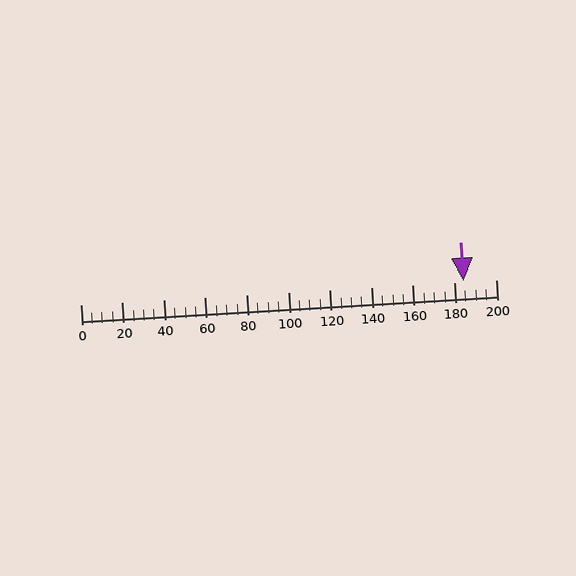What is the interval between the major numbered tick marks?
The major tick marks are spaced 20 units apart.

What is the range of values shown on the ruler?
The ruler shows values from 0 to 200.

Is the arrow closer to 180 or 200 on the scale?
The arrow is closer to 180.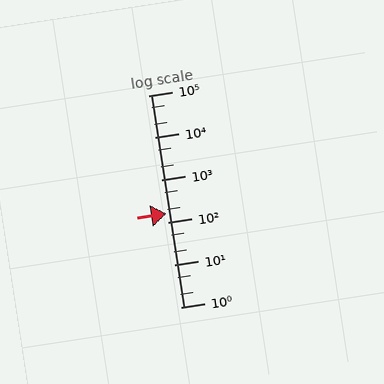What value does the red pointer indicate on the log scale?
The pointer indicates approximately 160.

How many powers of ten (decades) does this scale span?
The scale spans 5 decades, from 1 to 100000.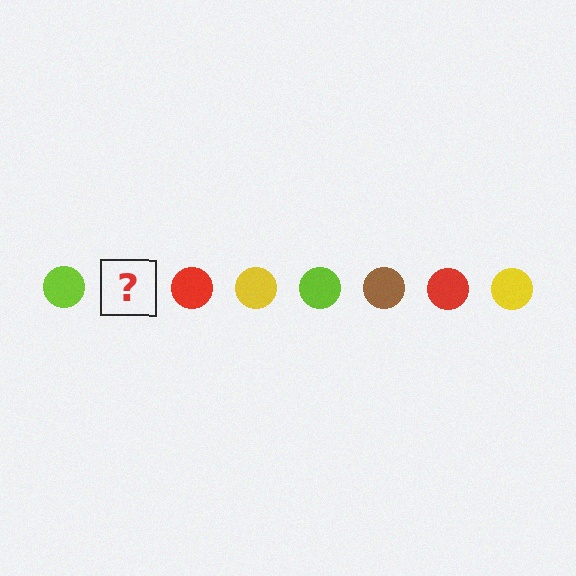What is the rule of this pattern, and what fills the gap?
The rule is that the pattern cycles through lime, brown, red, yellow circles. The gap should be filled with a brown circle.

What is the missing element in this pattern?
The missing element is a brown circle.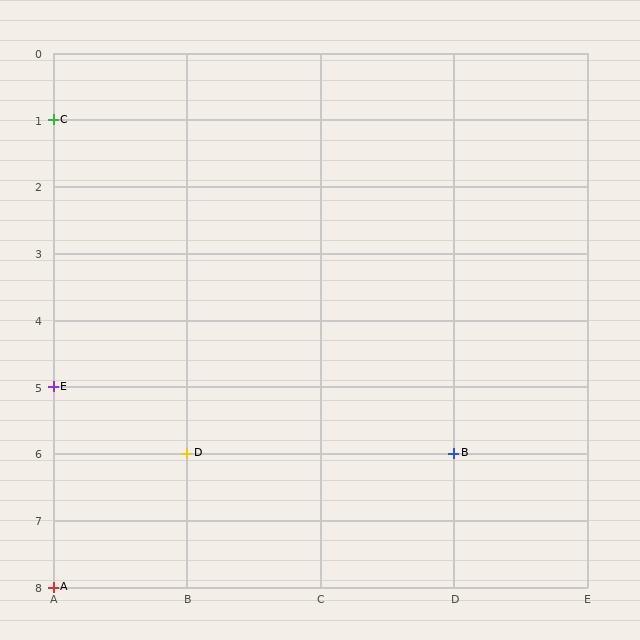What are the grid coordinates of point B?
Point B is at grid coordinates (D, 6).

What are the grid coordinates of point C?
Point C is at grid coordinates (A, 1).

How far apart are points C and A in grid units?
Points C and A are 7 rows apart.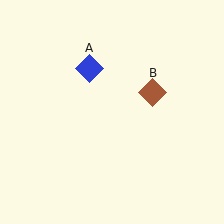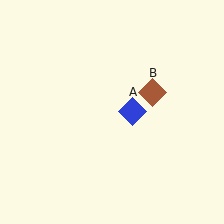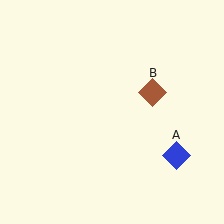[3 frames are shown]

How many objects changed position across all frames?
1 object changed position: blue diamond (object A).